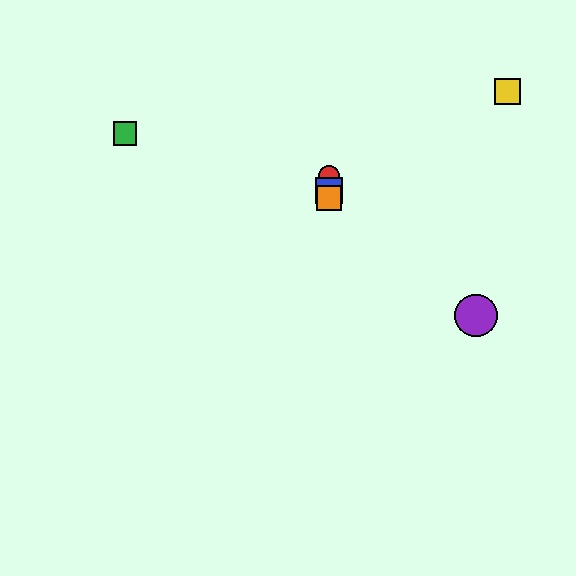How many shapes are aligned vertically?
3 shapes (the red circle, the blue square, the orange square) are aligned vertically.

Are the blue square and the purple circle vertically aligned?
No, the blue square is at x≈329 and the purple circle is at x≈476.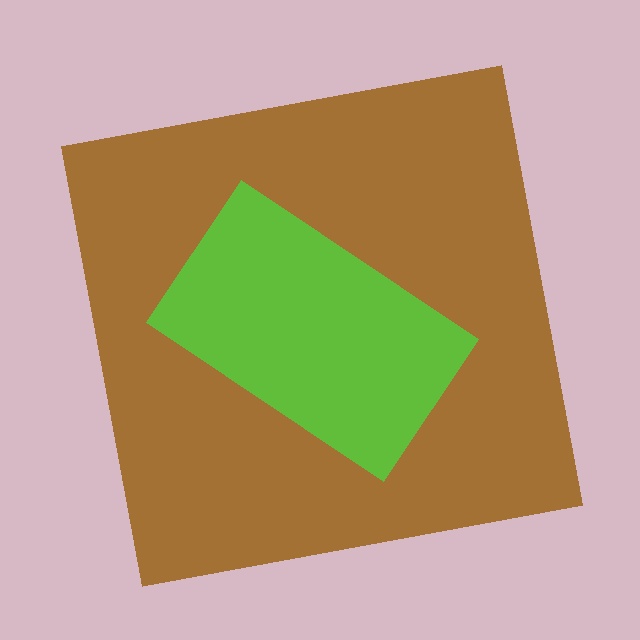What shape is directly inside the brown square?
The lime rectangle.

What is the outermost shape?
The brown square.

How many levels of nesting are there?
2.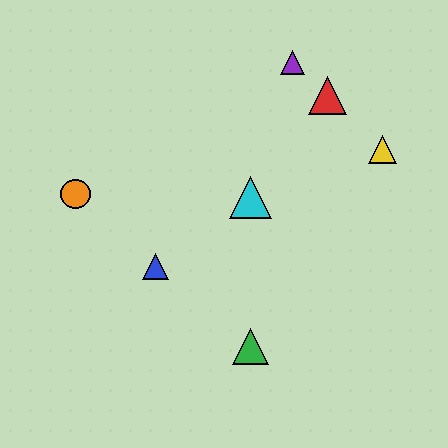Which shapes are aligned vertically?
The green triangle, the cyan triangle are aligned vertically.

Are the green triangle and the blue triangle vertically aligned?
No, the green triangle is at x≈251 and the blue triangle is at x≈155.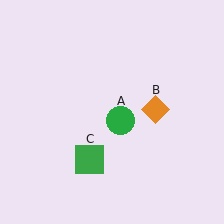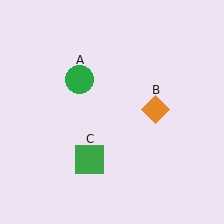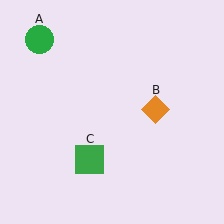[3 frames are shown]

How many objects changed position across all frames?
1 object changed position: green circle (object A).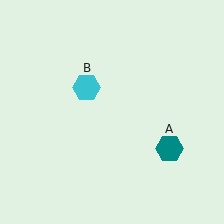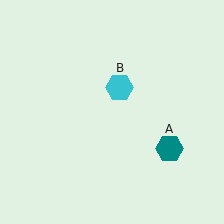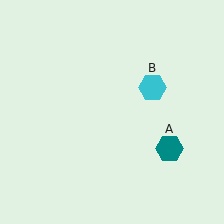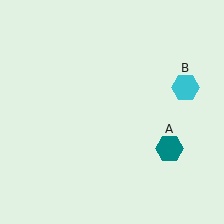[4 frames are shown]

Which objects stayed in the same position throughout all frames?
Teal hexagon (object A) remained stationary.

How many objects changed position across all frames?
1 object changed position: cyan hexagon (object B).